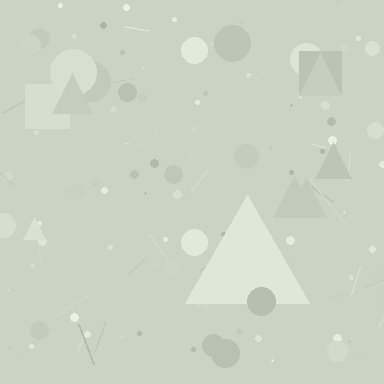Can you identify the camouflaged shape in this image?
The camouflaged shape is a triangle.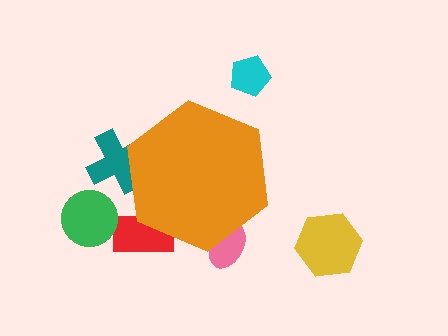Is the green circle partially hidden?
No, the green circle is fully visible.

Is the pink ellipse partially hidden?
Yes, the pink ellipse is partially hidden behind the orange hexagon.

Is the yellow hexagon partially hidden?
No, the yellow hexagon is fully visible.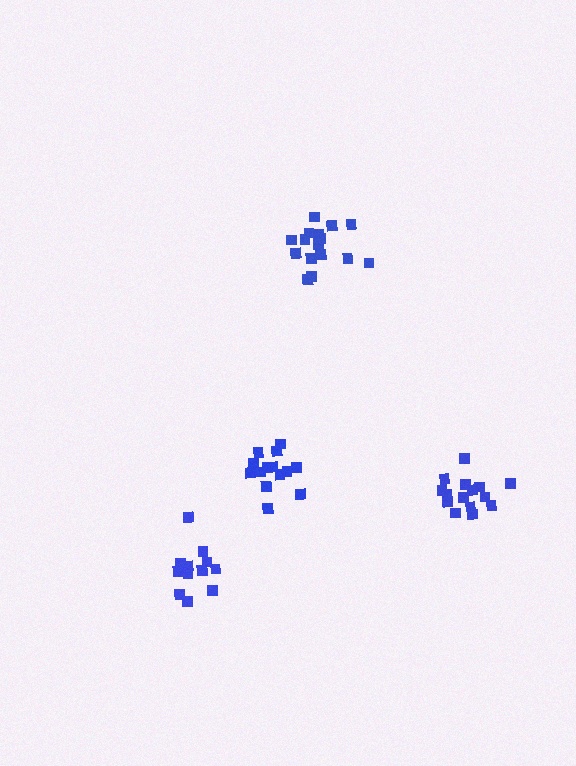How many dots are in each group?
Group 1: 14 dots, Group 2: 16 dots, Group 3: 12 dots, Group 4: 15 dots (57 total).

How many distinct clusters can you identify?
There are 4 distinct clusters.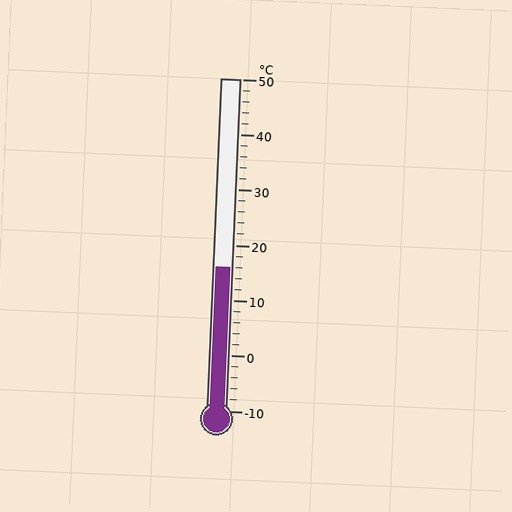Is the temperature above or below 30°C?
The temperature is below 30°C.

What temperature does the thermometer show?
The thermometer shows approximately 16°C.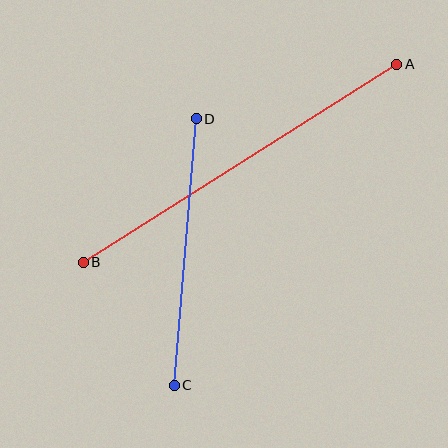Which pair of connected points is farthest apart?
Points A and B are farthest apart.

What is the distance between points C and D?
The distance is approximately 267 pixels.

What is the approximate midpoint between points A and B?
The midpoint is at approximately (240, 163) pixels.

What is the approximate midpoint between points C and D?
The midpoint is at approximately (185, 252) pixels.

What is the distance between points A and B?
The distance is approximately 370 pixels.